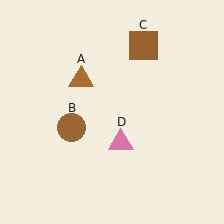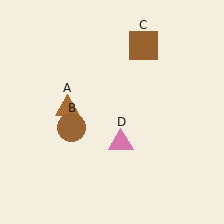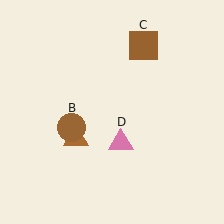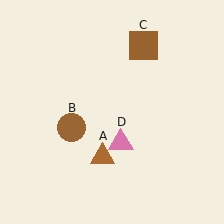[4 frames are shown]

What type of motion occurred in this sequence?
The brown triangle (object A) rotated counterclockwise around the center of the scene.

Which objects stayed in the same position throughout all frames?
Brown circle (object B) and brown square (object C) and pink triangle (object D) remained stationary.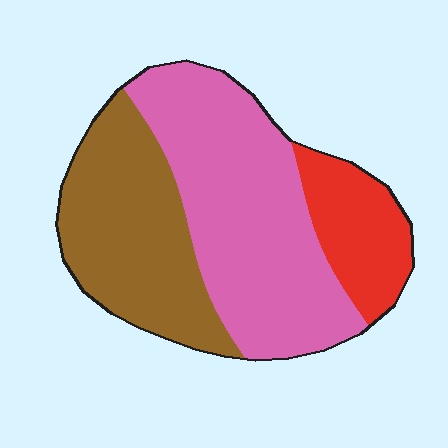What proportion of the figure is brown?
Brown takes up about one third (1/3) of the figure.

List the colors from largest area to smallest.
From largest to smallest: pink, brown, red.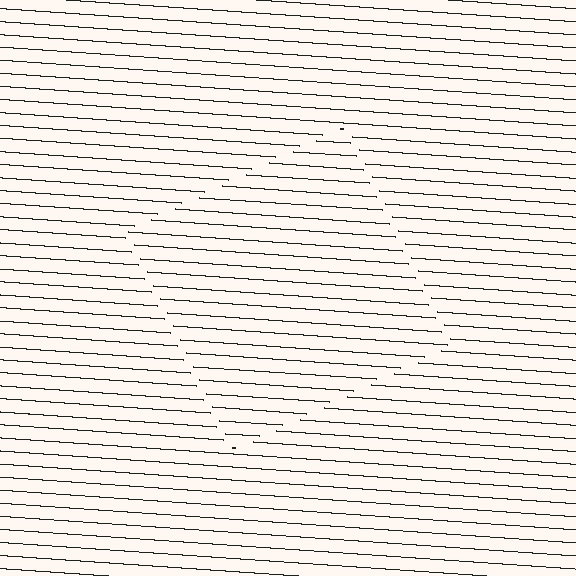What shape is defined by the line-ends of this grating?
An illusory square. The interior of the shape contains the same grating, shifted by half a period — the contour is defined by the phase discontinuity where line-ends from the inner and outer gratings abut.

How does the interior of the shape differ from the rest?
The interior of the shape contains the same grating, shifted by half a period — the contour is defined by the phase discontinuity where line-ends from the inner and outer gratings abut.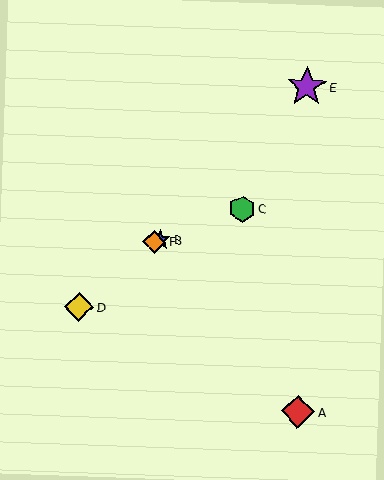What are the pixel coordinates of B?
Object B is at (160, 240).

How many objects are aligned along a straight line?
3 objects (B, C, F) are aligned along a straight line.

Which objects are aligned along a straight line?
Objects B, C, F are aligned along a straight line.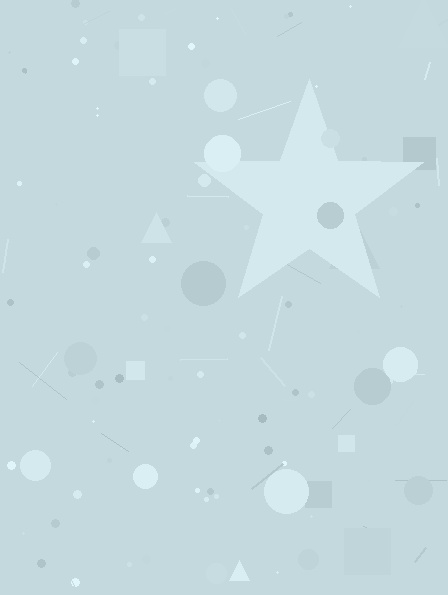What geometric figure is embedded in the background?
A star is embedded in the background.